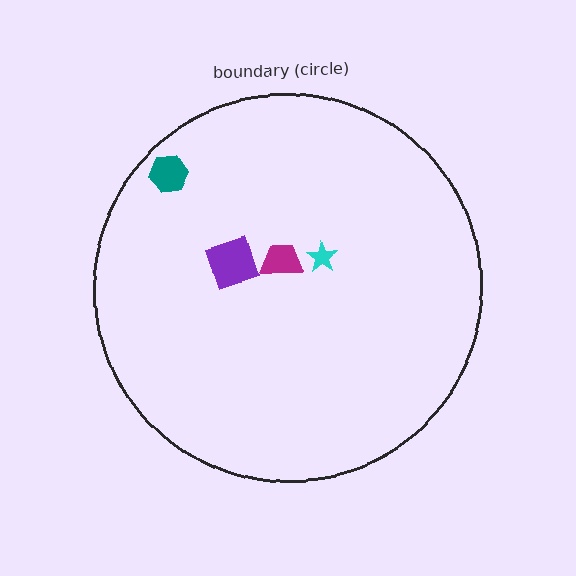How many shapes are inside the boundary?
4 inside, 0 outside.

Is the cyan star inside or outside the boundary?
Inside.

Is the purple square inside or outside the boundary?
Inside.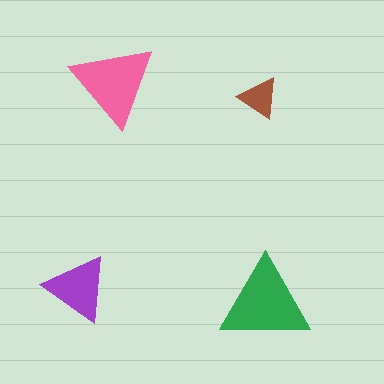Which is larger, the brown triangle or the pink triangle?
The pink one.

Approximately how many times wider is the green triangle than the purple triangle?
About 1.5 times wider.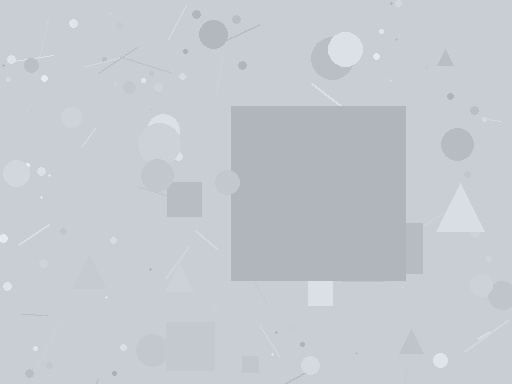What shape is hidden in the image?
A square is hidden in the image.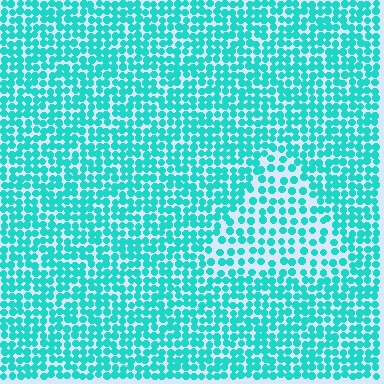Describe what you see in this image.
The image contains small cyan elements arranged at two different densities. A triangle-shaped region is visible where the elements are less densely packed than the surrounding area.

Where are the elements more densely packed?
The elements are more densely packed outside the triangle boundary.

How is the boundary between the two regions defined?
The boundary is defined by a change in element density (approximately 1.7x ratio). All elements are the same color, size, and shape.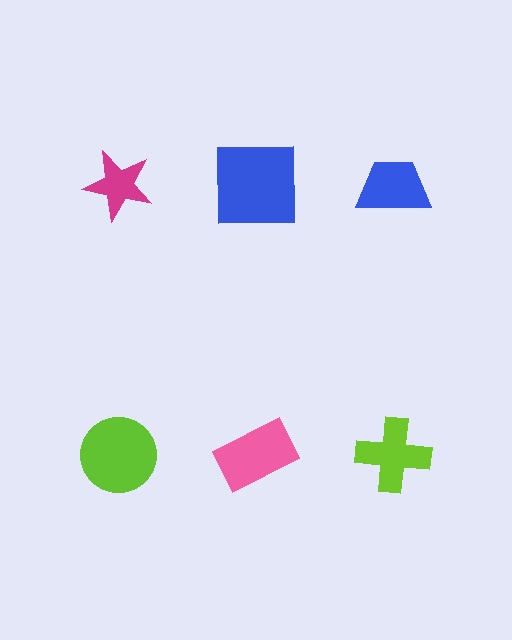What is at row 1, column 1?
A magenta star.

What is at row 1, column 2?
A blue square.